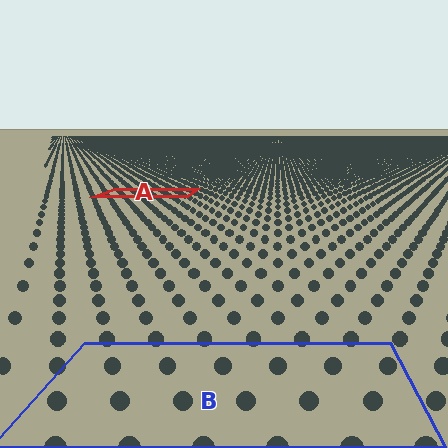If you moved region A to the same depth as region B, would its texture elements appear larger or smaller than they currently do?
They would appear larger. At a closer depth, the same texture elements are projected at a bigger on-screen size.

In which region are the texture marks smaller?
The texture marks are smaller in region A, because it is farther away.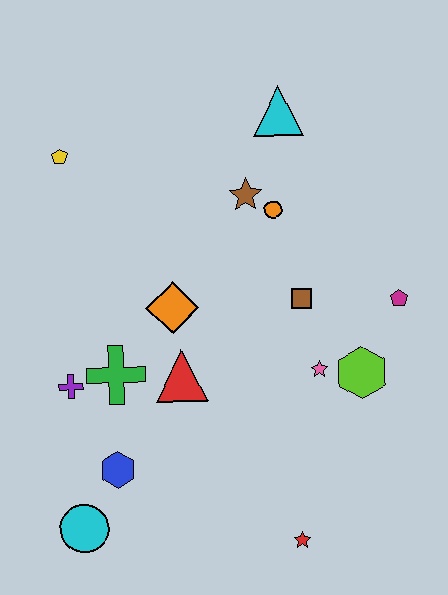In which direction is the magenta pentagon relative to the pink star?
The magenta pentagon is to the right of the pink star.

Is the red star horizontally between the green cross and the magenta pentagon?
Yes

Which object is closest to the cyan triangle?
The brown star is closest to the cyan triangle.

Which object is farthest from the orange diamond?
The red star is farthest from the orange diamond.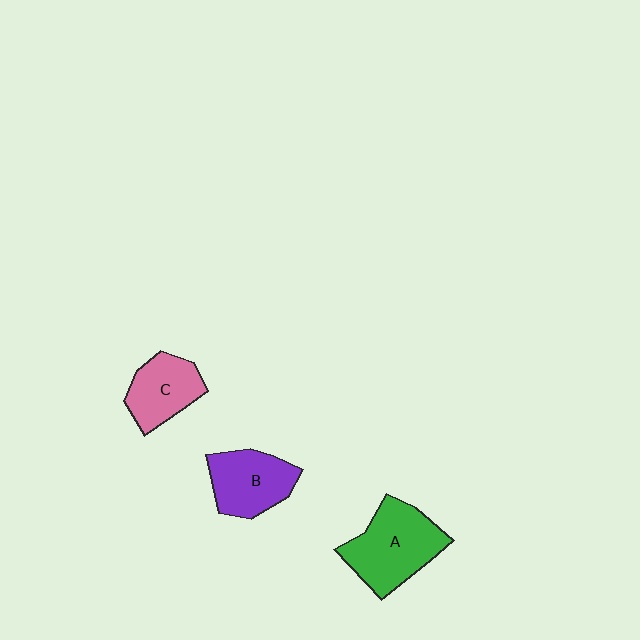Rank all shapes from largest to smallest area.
From largest to smallest: A (green), B (purple), C (pink).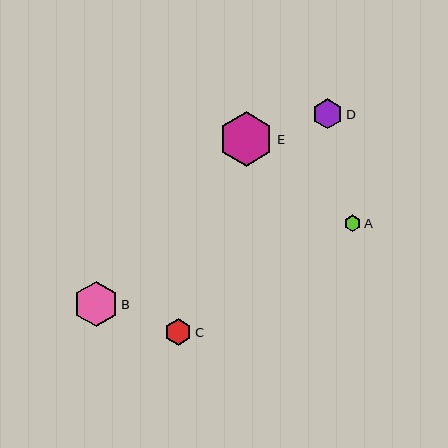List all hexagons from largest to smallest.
From largest to smallest: E, B, D, C, A.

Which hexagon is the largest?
Hexagon E is the largest with a size of approximately 54 pixels.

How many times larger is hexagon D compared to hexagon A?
Hexagon D is approximately 1.8 times the size of hexagon A.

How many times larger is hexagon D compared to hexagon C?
Hexagon D is approximately 1.1 times the size of hexagon C.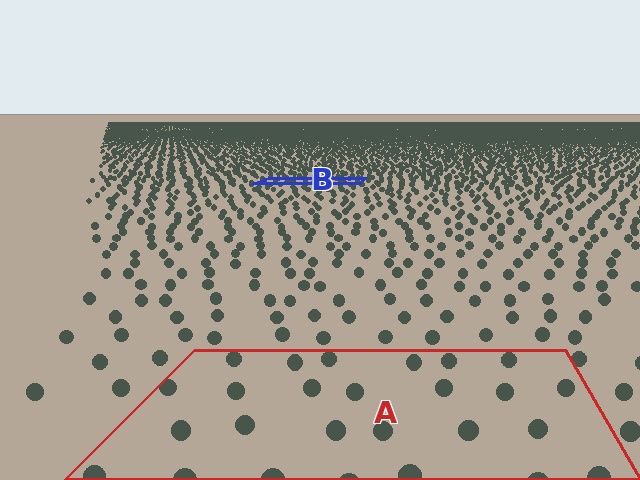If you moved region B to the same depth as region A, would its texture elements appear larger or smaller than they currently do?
They would appear larger. At a closer depth, the same texture elements are projected at a bigger on-screen size.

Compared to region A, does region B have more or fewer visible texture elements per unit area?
Region B has more texture elements per unit area — they are packed more densely because it is farther away.